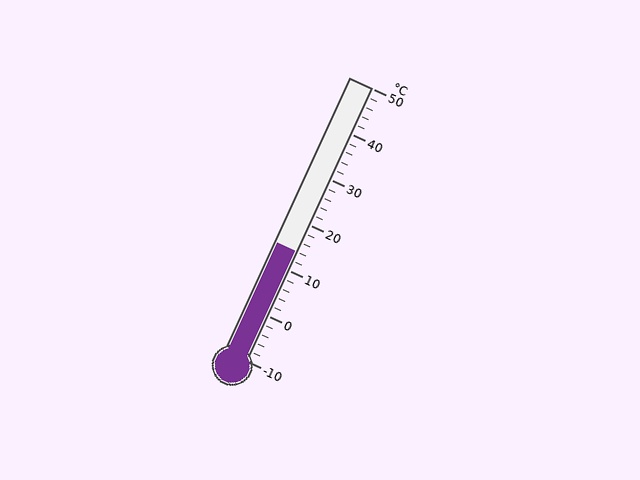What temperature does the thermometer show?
The thermometer shows approximately 14°C.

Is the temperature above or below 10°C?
The temperature is above 10°C.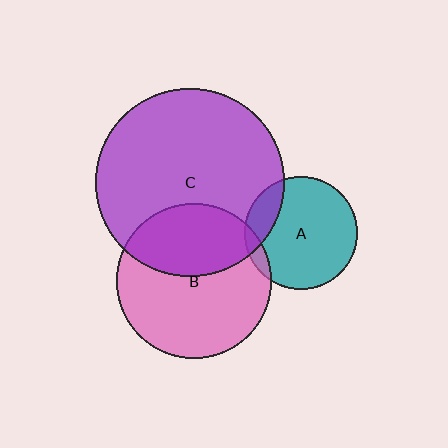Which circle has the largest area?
Circle C (purple).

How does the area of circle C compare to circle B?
Approximately 1.5 times.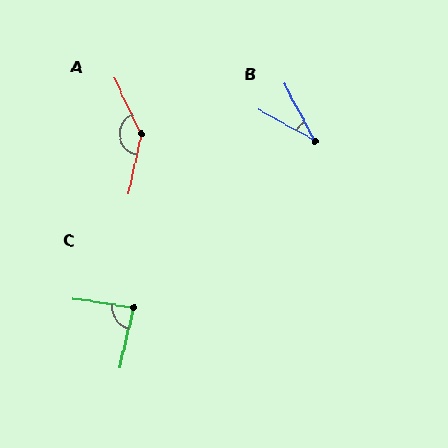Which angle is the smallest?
B, at approximately 33 degrees.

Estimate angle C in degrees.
Approximately 86 degrees.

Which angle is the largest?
A, at approximately 143 degrees.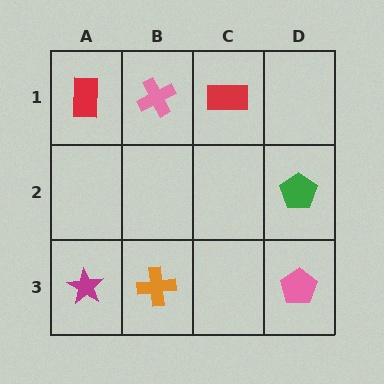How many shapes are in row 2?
1 shape.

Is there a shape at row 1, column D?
No, that cell is empty.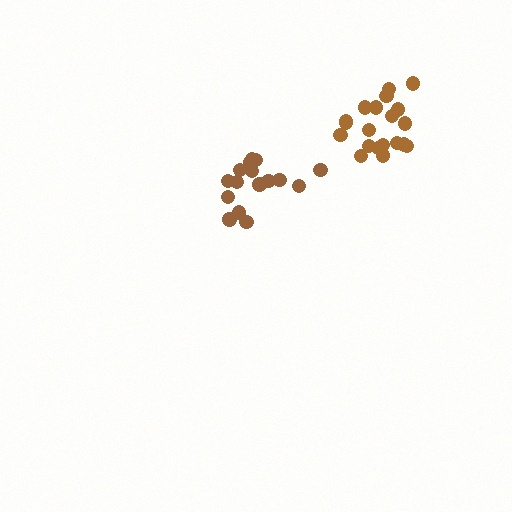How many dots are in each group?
Group 1: 17 dots, Group 2: 20 dots (37 total).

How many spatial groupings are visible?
There are 2 spatial groupings.